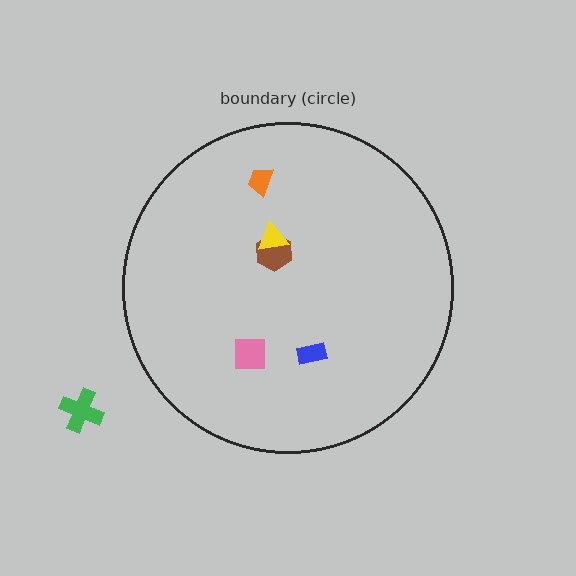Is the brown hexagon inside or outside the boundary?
Inside.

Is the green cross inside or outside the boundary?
Outside.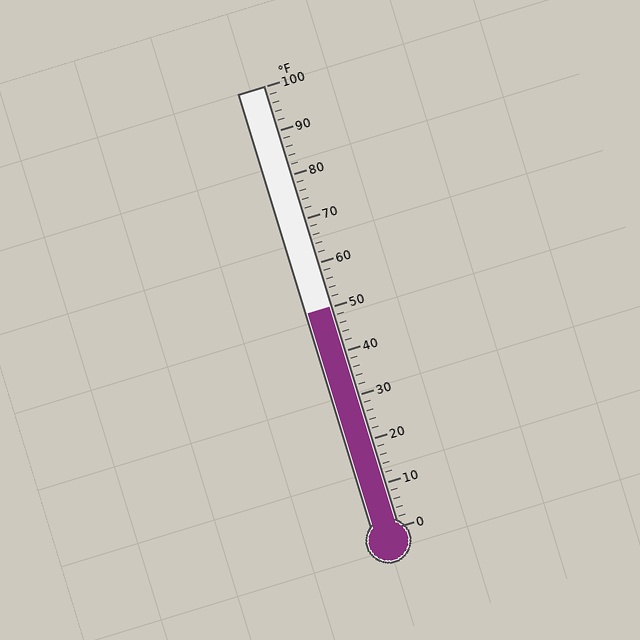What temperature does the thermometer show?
The thermometer shows approximately 50°F.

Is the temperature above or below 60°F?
The temperature is below 60°F.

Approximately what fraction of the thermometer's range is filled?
The thermometer is filled to approximately 50% of its range.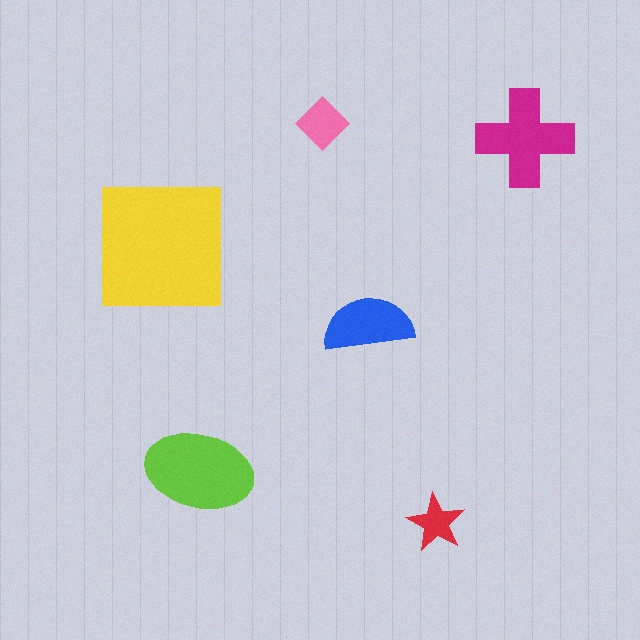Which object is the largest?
The yellow square.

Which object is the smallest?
The red star.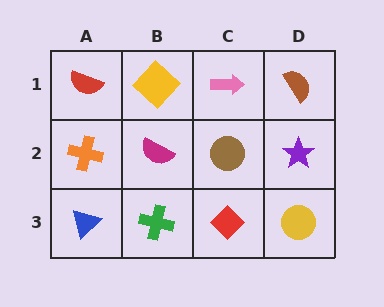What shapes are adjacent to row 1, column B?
A magenta semicircle (row 2, column B), a red semicircle (row 1, column A), a pink arrow (row 1, column C).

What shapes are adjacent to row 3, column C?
A brown circle (row 2, column C), a green cross (row 3, column B), a yellow circle (row 3, column D).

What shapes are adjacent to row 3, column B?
A magenta semicircle (row 2, column B), a blue triangle (row 3, column A), a red diamond (row 3, column C).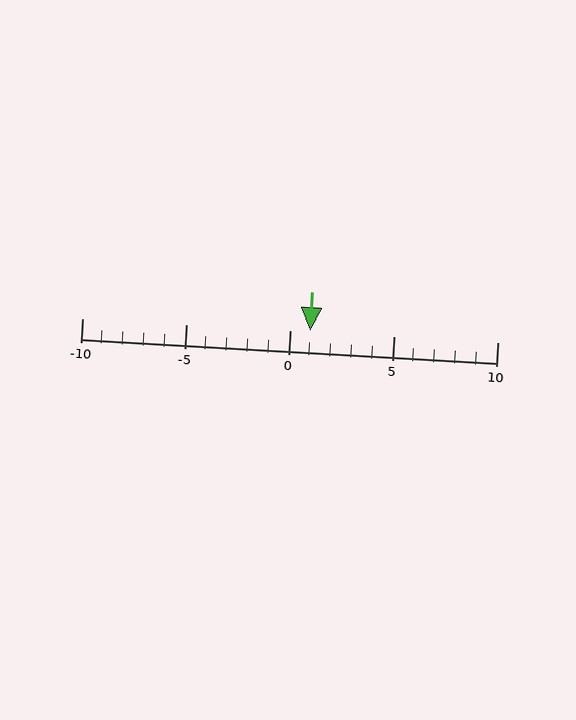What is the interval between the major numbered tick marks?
The major tick marks are spaced 5 units apart.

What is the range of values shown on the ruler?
The ruler shows values from -10 to 10.